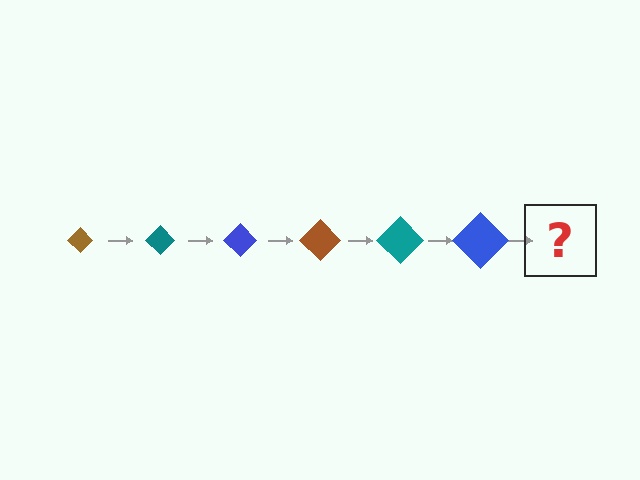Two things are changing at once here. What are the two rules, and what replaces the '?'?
The two rules are that the diamond grows larger each step and the color cycles through brown, teal, and blue. The '?' should be a brown diamond, larger than the previous one.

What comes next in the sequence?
The next element should be a brown diamond, larger than the previous one.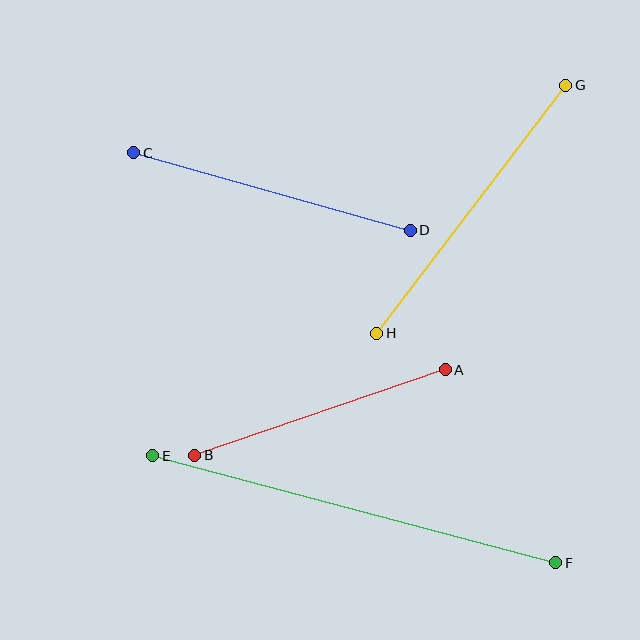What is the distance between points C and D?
The distance is approximately 287 pixels.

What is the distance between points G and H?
The distance is approximately 312 pixels.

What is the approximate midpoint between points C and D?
The midpoint is at approximately (272, 191) pixels.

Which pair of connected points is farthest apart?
Points E and F are farthest apart.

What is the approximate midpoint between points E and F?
The midpoint is at approximately (354, 509) pixels.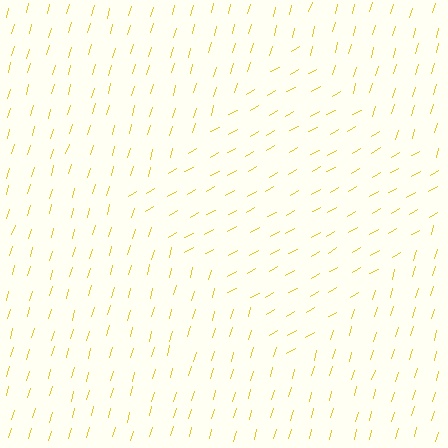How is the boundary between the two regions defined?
The boundary is defined purely by a change in line orientation (approximately 45 degrees difference). All lines are the same color and thickness.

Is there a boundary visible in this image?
Yes, there is a texture boundary formed by a change in line orientation.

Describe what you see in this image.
The image is filled with small yellow line segments. A diamond region in the image has lines oriented differently from the surrounding lines, creating a visible texture boundary.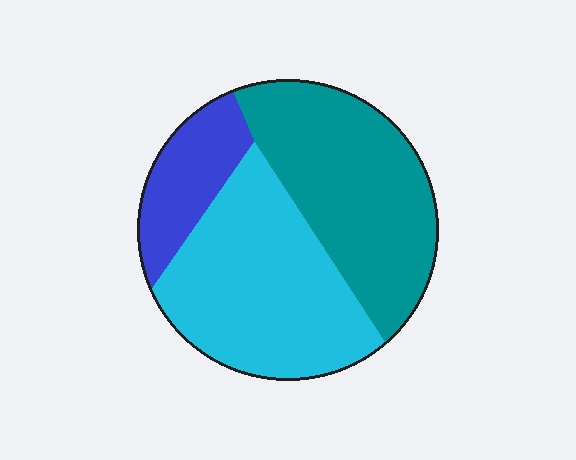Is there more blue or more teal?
Teal.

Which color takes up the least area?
Blue, at roughly 15%.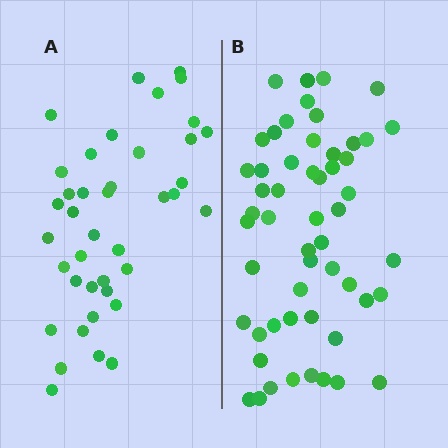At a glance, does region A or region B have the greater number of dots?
Region B (the right region) has more dots.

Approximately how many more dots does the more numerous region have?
Region B has approximately 15 more dots than region A.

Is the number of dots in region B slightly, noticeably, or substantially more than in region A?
Region B has noticeably more, but not dramatically so. The ratio is roughly 1.4 to 1.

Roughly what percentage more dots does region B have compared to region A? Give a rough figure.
About 35% more.